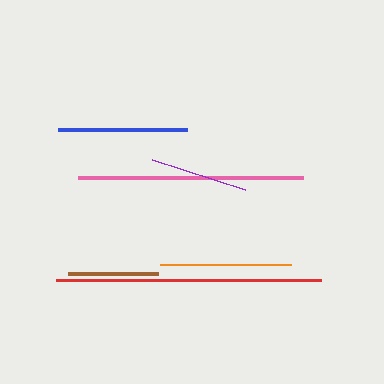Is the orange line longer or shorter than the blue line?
The orange line is longer than the blue line.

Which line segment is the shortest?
The brown line is the shortest at approximately 90 pixels.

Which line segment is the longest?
The red line is the longest at approximately 265 pixels.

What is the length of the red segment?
The red segment is approximately 265 pixels long.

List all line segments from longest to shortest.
From longest to shortest: red, pink, orange, blue, purple, brown.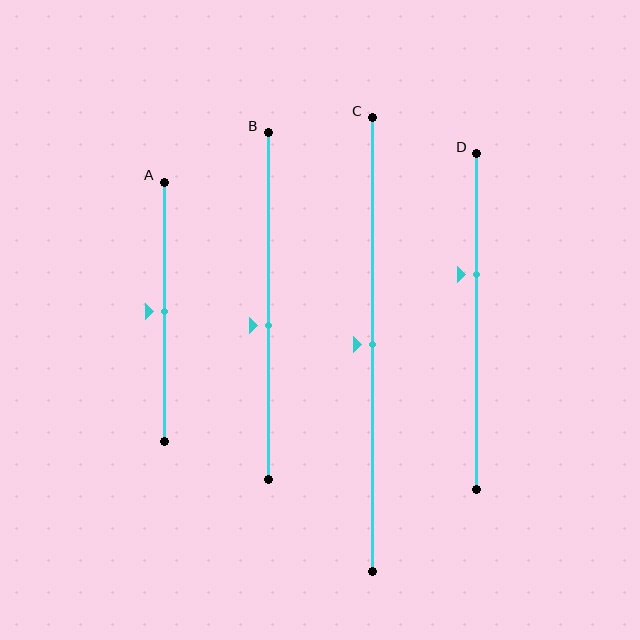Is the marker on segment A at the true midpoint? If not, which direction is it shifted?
Yes, the marker on segment A is at the true midpoint.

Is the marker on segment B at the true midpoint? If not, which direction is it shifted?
No, the marker on segment B is shifted downward by about 6% of the segment length.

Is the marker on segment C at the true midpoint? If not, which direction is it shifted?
Yes, the marker on segment C is at the true midpoint.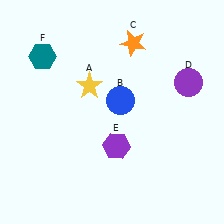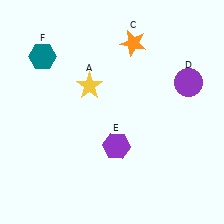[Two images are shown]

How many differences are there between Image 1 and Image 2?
There is 1 difference between the two images.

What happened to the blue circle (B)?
The blue circle (B) was removed in Image 2. It was in the top-right area of Image 1.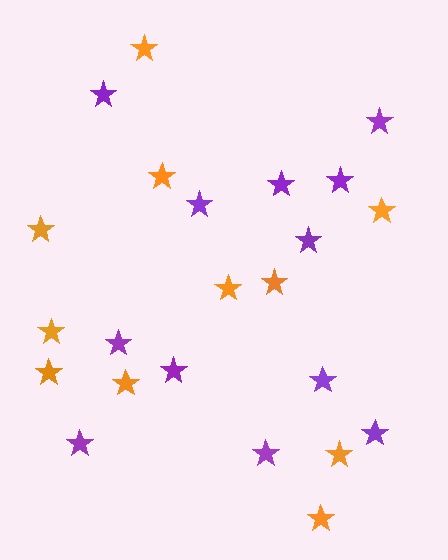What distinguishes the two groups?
There are 2 groups: one group of purple stars (12) and one group of orange stars (11).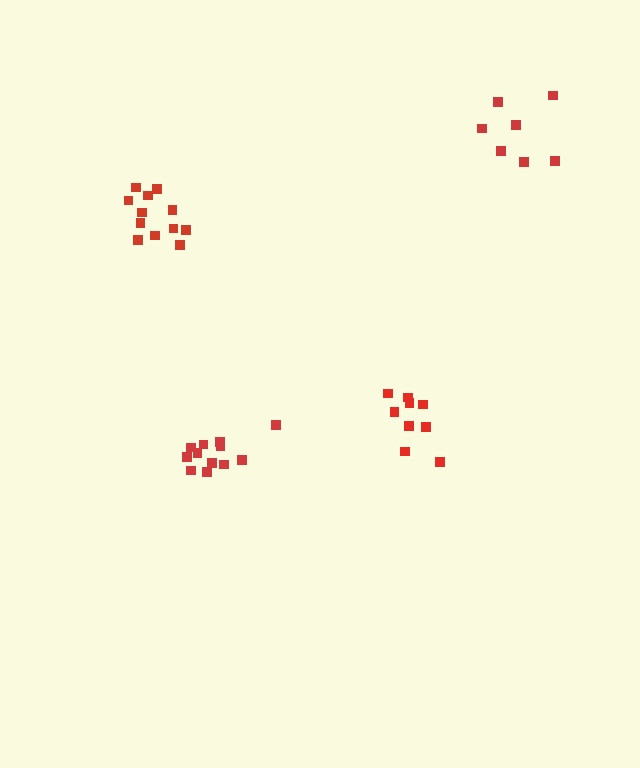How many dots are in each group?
Group 1: 7 dots, Group 2: 12 dots, Group 3: 9 dots, Group 4: 12 dots (40 total).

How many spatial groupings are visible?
There are 4 spatial groupings.